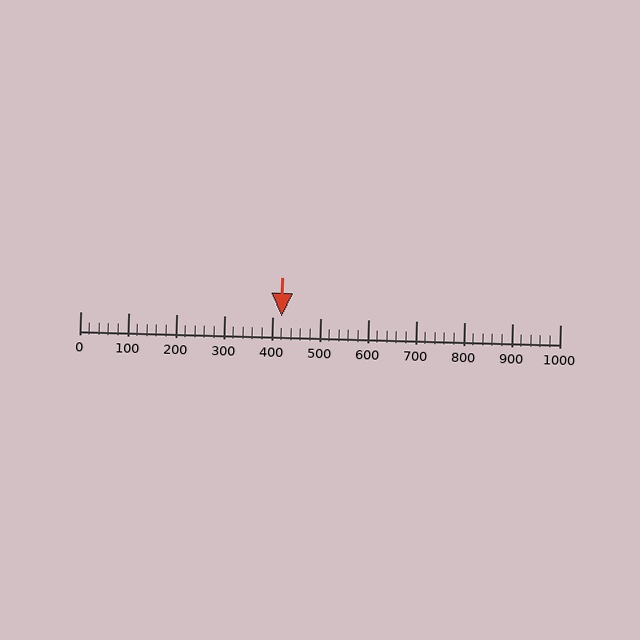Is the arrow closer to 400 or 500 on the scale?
The arrow is closer to 400.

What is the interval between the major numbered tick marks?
The major tick marks are spaced 100 units apart.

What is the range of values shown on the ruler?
The ruler shows values from 0 to 1000.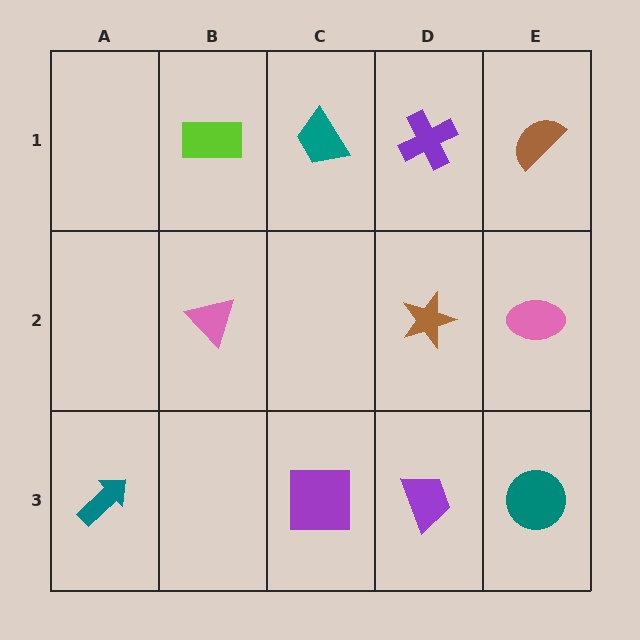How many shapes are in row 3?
4 shapes.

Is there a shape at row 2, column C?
No, that cell is empty.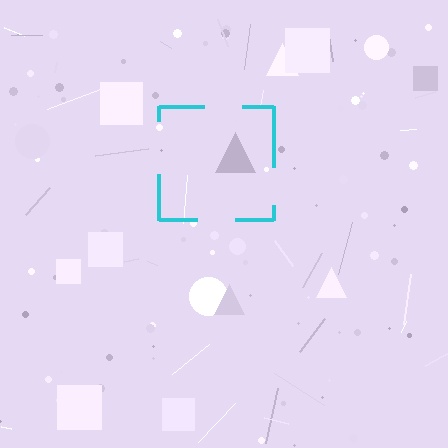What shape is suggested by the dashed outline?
The dashed outline suggests a square.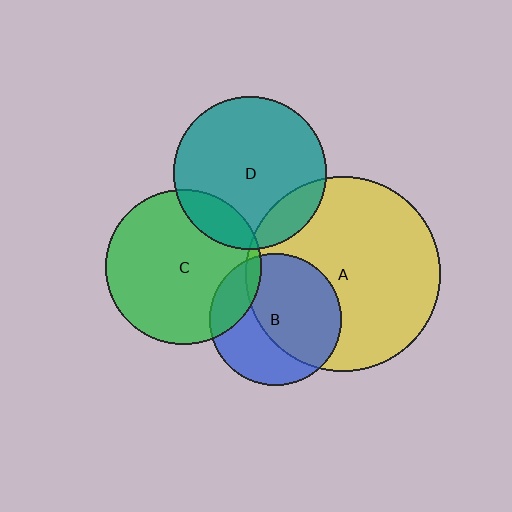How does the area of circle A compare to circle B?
Approximately 2.2 times.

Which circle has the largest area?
Circle A (yellow).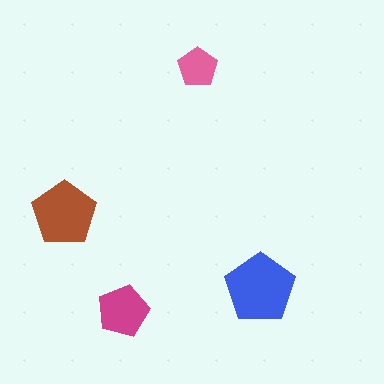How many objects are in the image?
There are 4 objects in the image.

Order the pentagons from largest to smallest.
the blue one, the brown one, the magenta one, the pink one.